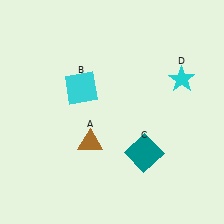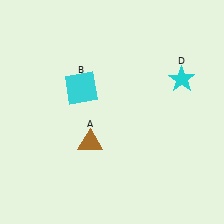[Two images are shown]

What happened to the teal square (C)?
The teal square (C) was removed in Image 2. It was in the bottom-right area of Image 1.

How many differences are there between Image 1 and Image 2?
There is 1 difference between the two images.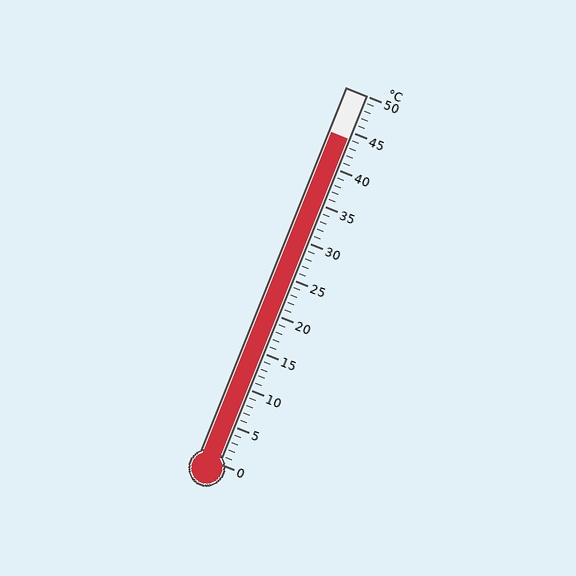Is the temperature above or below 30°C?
The temperature is above 30°C.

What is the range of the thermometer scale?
The thermometer scale ranges from 0°C to 50°C.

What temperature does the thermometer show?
The thermometer shows approximately 44°C.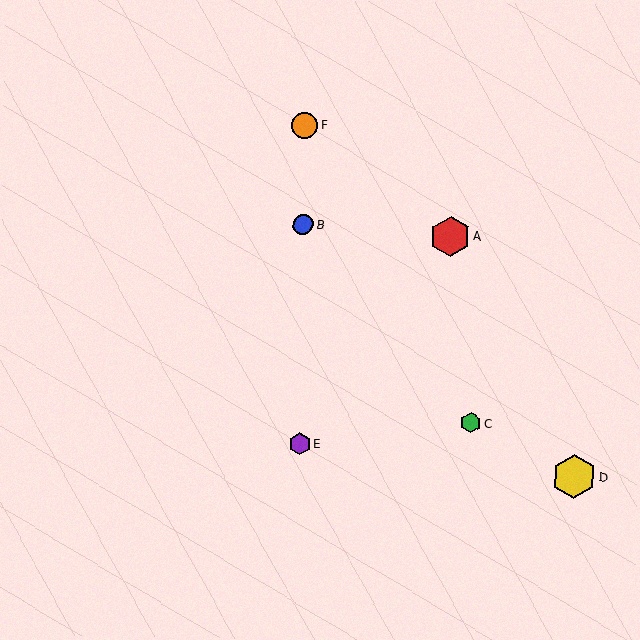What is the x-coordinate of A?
Object A is at x≈450.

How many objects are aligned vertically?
3 objects (B, E, F) are aligned vertically.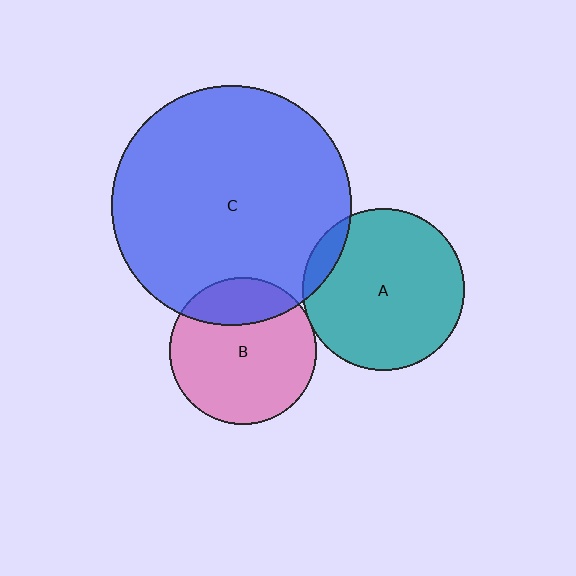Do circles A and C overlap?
Yes.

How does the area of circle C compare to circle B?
Approximately 2.6 times.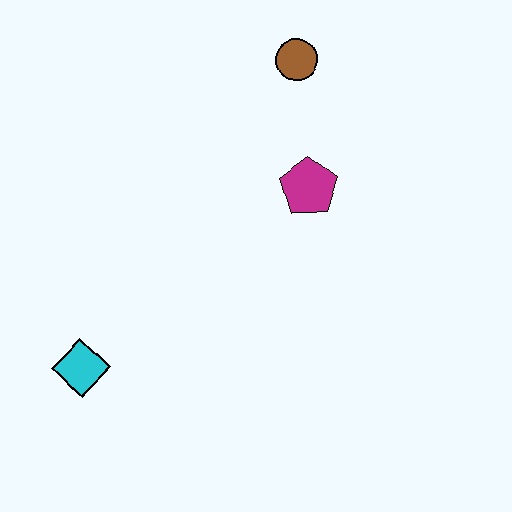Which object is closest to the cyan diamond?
The magenta pentagon is closest to the cyan diamond.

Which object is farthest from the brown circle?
The cyan diamond is farthest from the brown circle.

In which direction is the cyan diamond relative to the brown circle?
The cyan diamond is below the brown circle.